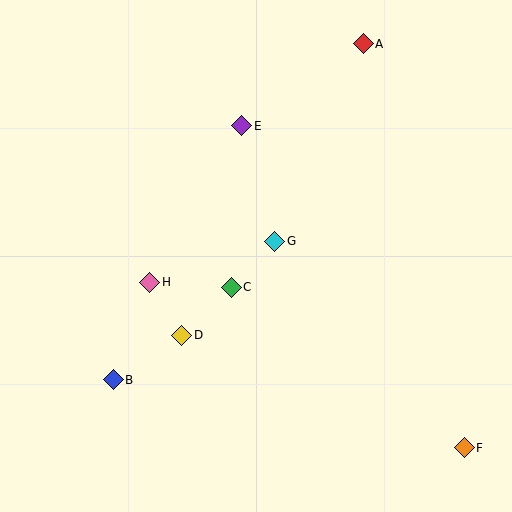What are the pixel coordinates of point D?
Point D is at (182, 335).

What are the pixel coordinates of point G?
Point G is at (275, 242).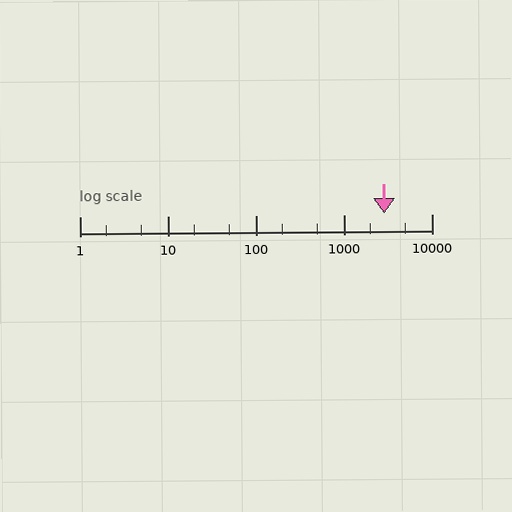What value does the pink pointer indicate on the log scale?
The pointer indicates approximately 2900.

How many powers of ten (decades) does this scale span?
The scale spans 4 decades, from 1 to 10000.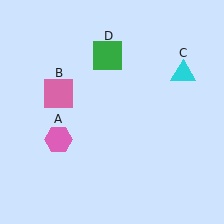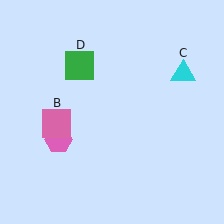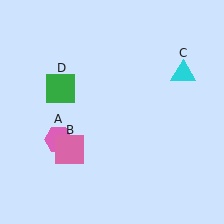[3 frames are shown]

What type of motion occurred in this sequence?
The pink square (object B), green square (object D) rotated counterclockwise around the center of the scene.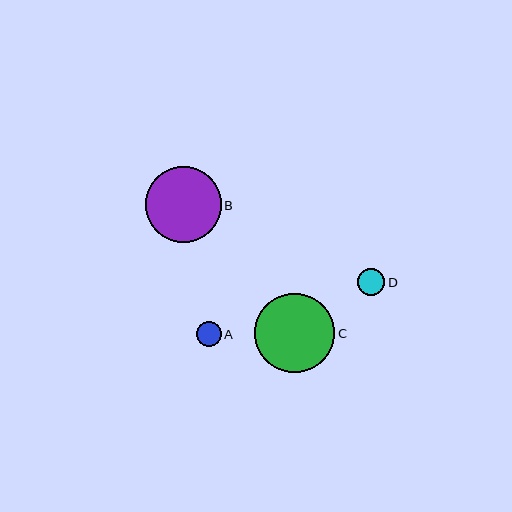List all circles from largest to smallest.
From largest to smallest: C, B, D, A.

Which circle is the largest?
Circle C is the largest with a size of approximately 80 pixels.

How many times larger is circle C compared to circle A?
Circle C is approximately 3.2 times the size of circle A.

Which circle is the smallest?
Circle A is the smallest with a size of approximately 25 pixels.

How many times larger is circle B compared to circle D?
Circle B is approximately 2.8 times the size of circle D.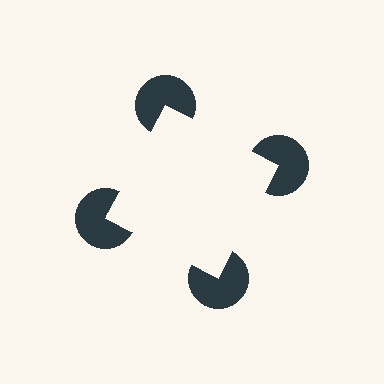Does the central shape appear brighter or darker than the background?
It typically appears slightly brighter than the background, even though no actual brightness change is drawn.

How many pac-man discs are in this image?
There are 4 — one at each vertex of the illusory square.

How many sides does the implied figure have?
4 sides.